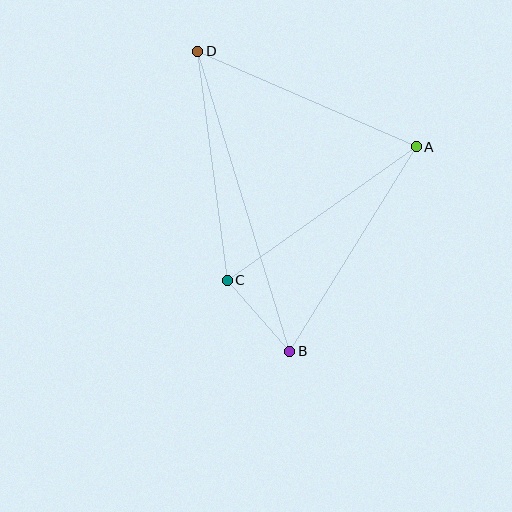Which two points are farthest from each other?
Points B and D are farthest from each other.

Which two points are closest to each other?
Points B and C are closest to each other.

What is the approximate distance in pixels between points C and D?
The distance between C and D is approximately 231 pixels.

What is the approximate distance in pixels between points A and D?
The distance between A and D is approximately 239 pixels.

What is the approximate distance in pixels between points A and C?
The distance between A and C is approximately 232 pixels.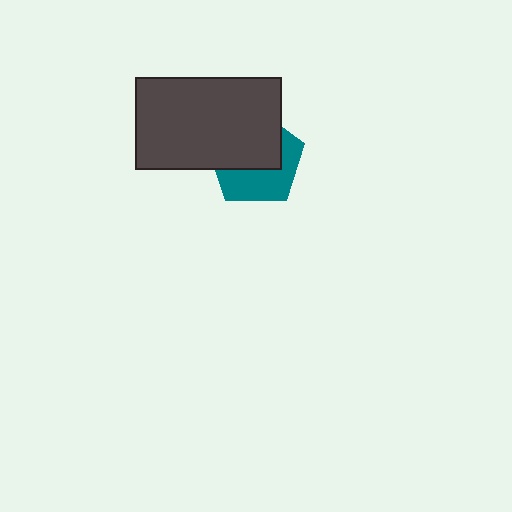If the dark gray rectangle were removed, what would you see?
You would see the complete teal pentagon.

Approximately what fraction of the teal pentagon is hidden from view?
Roughly 53% of the teal pentagon is hidden behind the dark gray rectangle.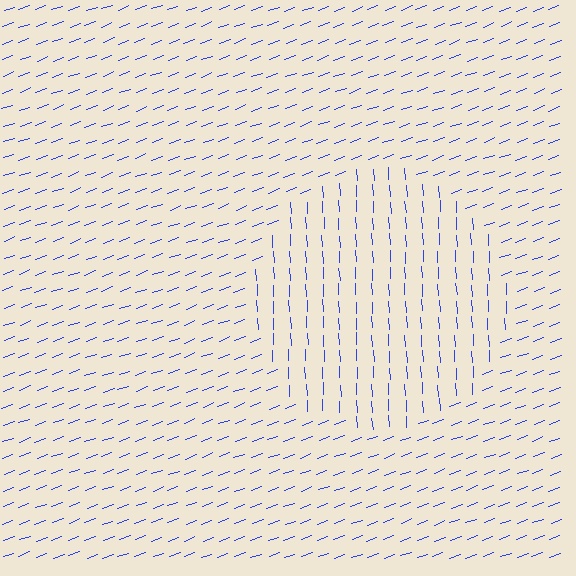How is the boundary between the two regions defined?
The boundary is defined purely by a change in line orientation (approximately 73 degrees difference). All lines are the same color and thickness.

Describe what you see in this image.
The image is filled with small blue line segments. A circle region in the image has lines oriented differently from the surrounding lines, creating a visible texture boundary.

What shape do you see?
I see a circle.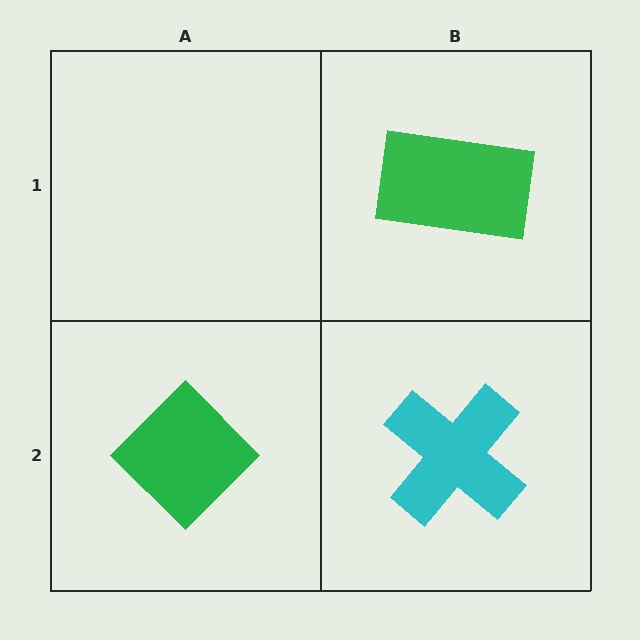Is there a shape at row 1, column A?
No, that cell is empty.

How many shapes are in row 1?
1 shape.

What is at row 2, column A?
A green diamond.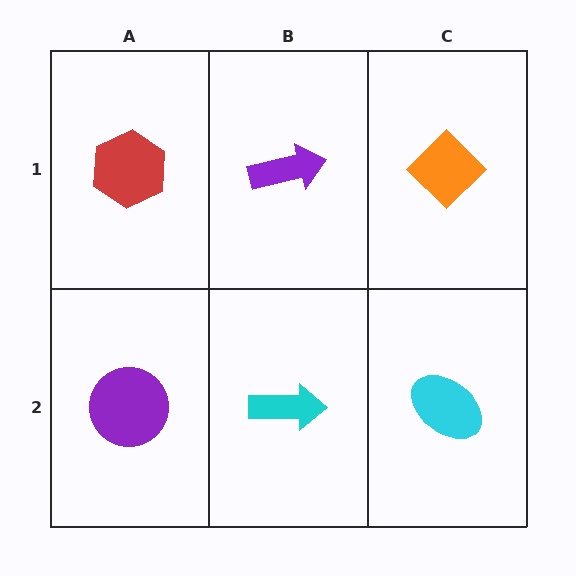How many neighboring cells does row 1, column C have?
2.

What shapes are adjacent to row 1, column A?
A purple circle (row 2, column A), a purple arrow (row 1, column B).